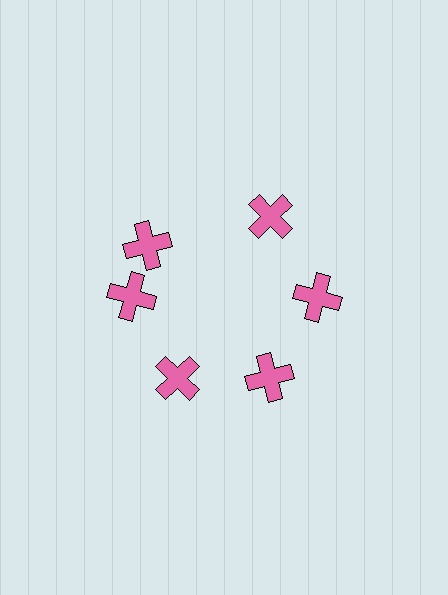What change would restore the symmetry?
The symmetry would be restored by rotating it back into even spacing with its neighbors so that all 6 crosses sit at equal angles and equal distance from the center.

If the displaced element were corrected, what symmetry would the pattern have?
It would have 6-fold rotational symmetry — the pattern would map onto itself every 60 degrees.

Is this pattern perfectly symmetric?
No. The 6 pink crosses are arranged in a ring, but one element near the 11 o'clock position is rotated out of alignment along the ring, breaking the 6-fold rotational symmetry.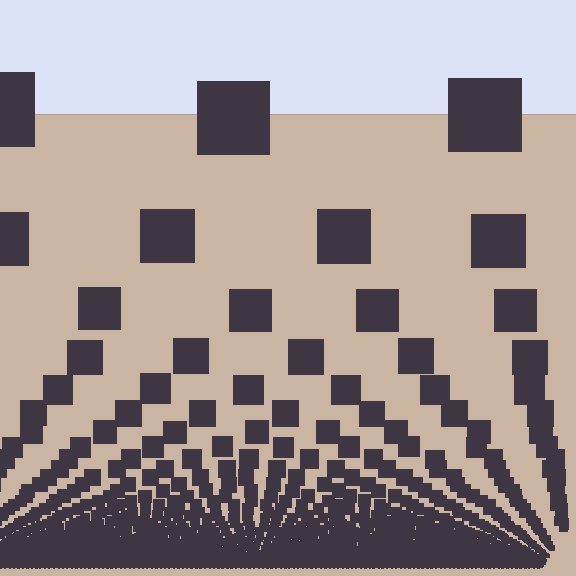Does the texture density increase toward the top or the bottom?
Density increases toward the bottom.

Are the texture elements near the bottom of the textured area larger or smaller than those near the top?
Smaller. The gradient is inverted — elements near the bottom are smaller and denser.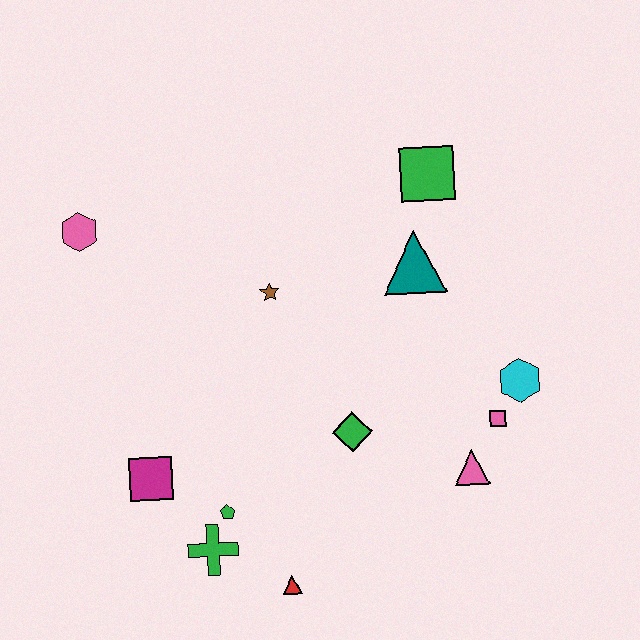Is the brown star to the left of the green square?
Yes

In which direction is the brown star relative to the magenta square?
The brown star is above the magenta square.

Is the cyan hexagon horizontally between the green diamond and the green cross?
No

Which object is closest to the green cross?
The green pentagon is closest to the green cross.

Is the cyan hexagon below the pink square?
No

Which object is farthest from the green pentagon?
The green square is farthest from the green pentagon.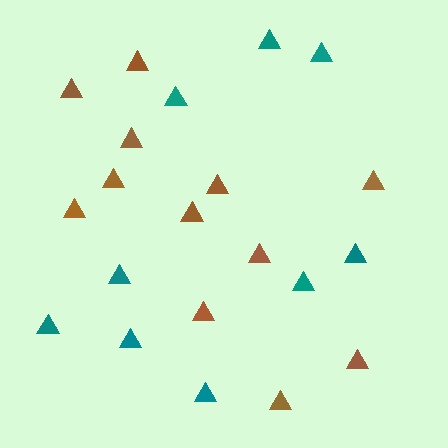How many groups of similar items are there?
There are 2 groups: one group of brown triangles (12) and one group of teal triangles (9).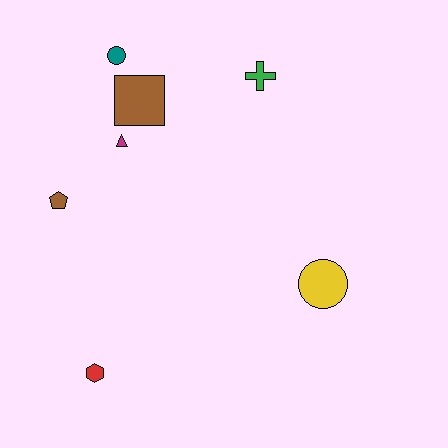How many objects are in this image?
There are 7 objects.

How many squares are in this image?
There is 1 square.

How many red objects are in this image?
There is 1 red object.